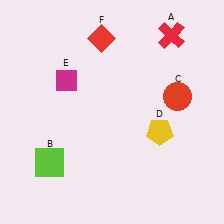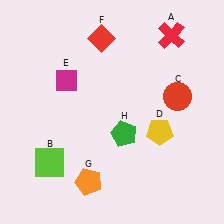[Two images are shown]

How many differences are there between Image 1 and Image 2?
There are 2 differences between the two images.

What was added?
An orange pentagon (G), a green pentagon (H) were added in Image 2.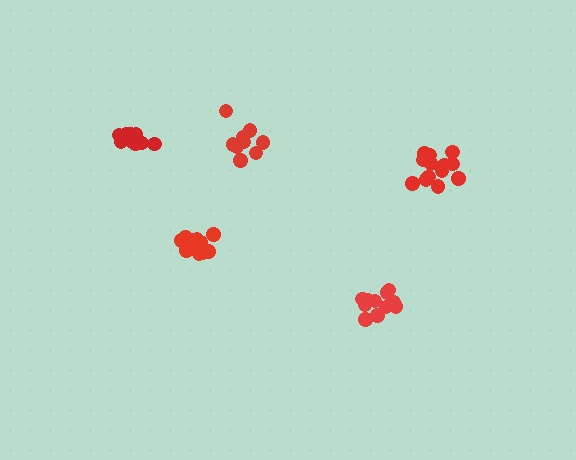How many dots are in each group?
Group 1: 13 dots, Group 2: 11 dots, Group 3: 9 dots, Group 4: 13 dots, Group 5: 13 dots (59 total).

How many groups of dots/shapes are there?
There are 5 groups.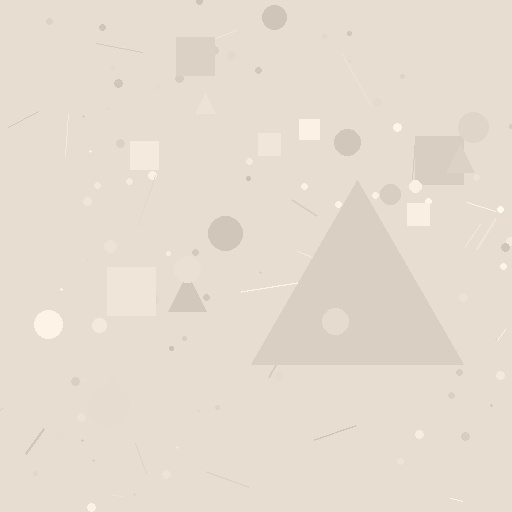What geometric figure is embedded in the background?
A triangle is embedded in the background.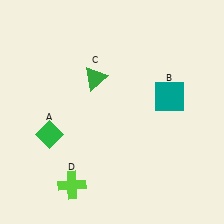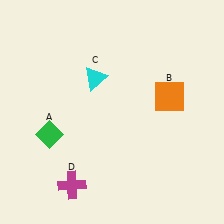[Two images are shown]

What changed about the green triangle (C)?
In Image 1, C is green. In Image 2, it changed to cyan.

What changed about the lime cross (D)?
In Image 1, D is lime. In Image 2, it changed to magenta.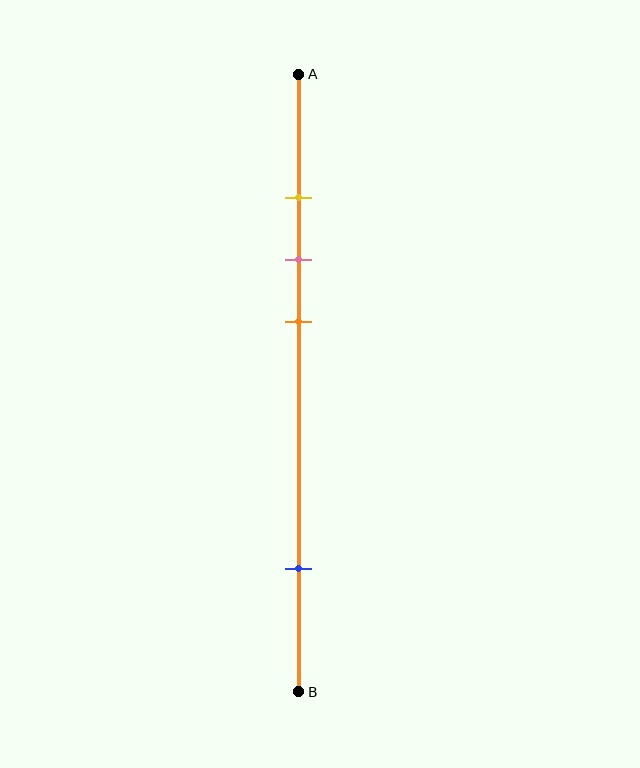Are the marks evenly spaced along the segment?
No, the marks are not evenly spaced.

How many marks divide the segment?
There are 4 marks dividing the segment.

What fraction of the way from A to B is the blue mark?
The blue mark is approximately 80% (0.8) of the way from A to B.